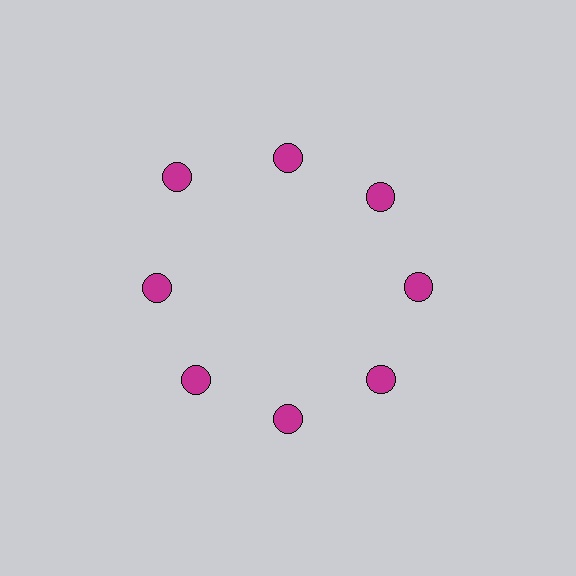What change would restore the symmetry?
The symmetry would be restored by moving it inward, back onto the ring so that all 8 circles sit at equal angles and equal distance from the center.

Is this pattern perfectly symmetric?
No. The 8 magenta circles are arranged in a ring, but one element near the 10 o'clock position is pushed outward from the center, breaking the 8-fold rotational symmetry.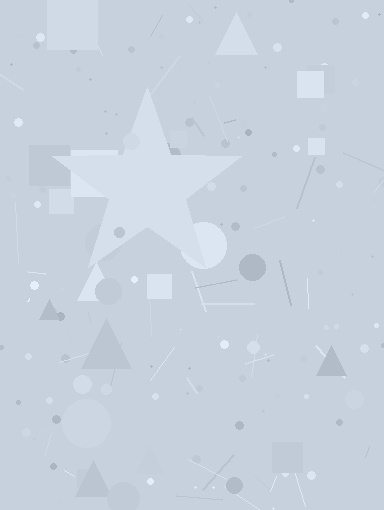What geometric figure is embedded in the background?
A star is embedded in the background.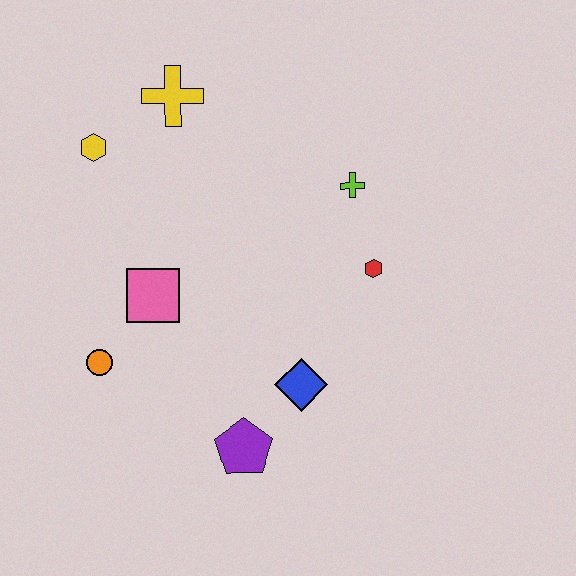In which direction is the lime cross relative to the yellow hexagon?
The lime cross is to the right of the yellow hexagon.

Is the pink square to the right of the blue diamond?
No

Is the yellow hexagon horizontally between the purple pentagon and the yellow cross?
No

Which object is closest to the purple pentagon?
The blue diamond is closest to the purple pentagon.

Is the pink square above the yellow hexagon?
No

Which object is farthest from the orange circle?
The lime cross is farthest from the orange circle.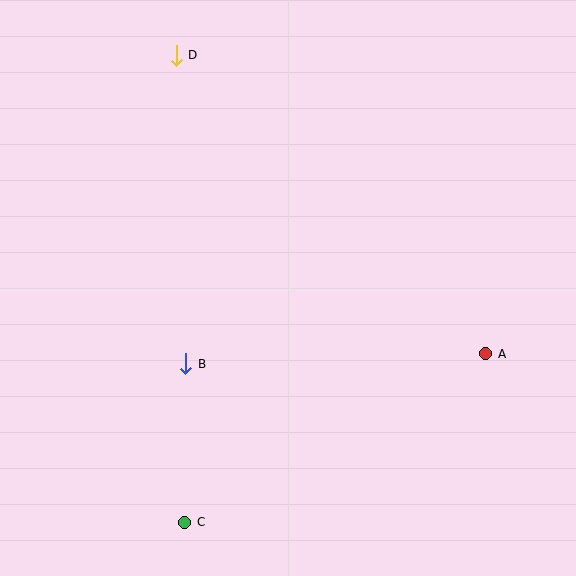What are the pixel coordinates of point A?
Point A is at (486, 354).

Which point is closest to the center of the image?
Point B at (186, 364) is closest to the center.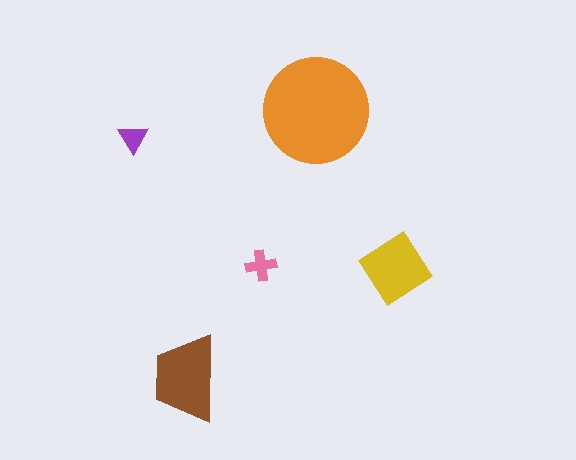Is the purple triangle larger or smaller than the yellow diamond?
Smaller.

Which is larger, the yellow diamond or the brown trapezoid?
The brown trapezoid.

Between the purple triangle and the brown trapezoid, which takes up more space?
The brown trapezoid.